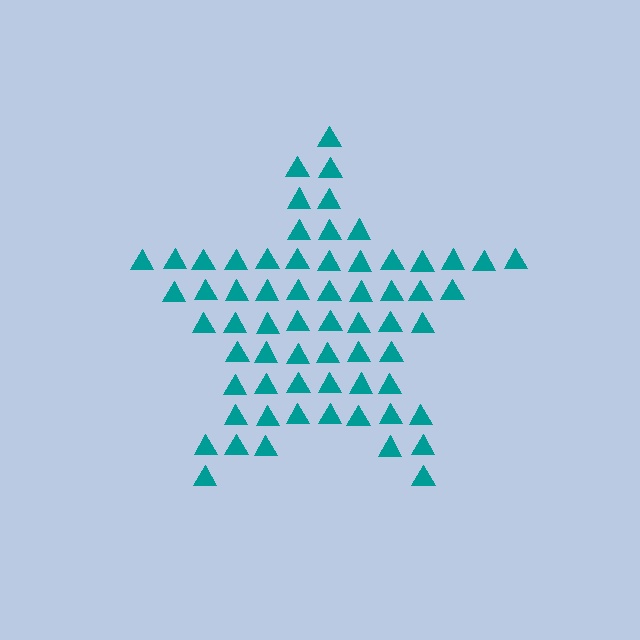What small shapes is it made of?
It is made of small triangles.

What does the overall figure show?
The overall figure shows a star.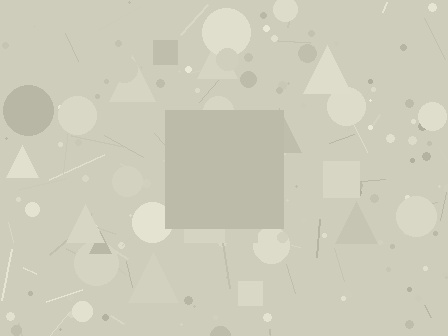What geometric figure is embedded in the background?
A square is embedded in the background.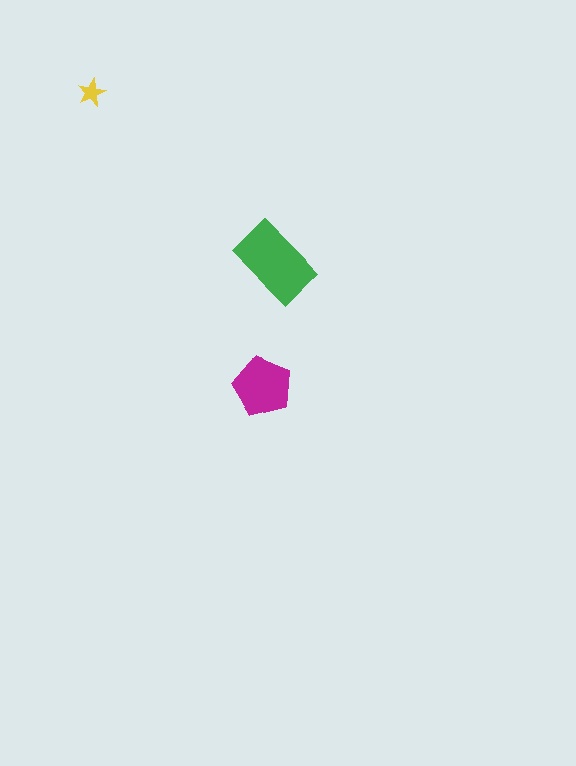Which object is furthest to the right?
The green rectangle is rightmost.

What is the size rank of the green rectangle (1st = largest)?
1st.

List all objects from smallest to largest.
The yellow star, the magenta pentagon, the green rectangle.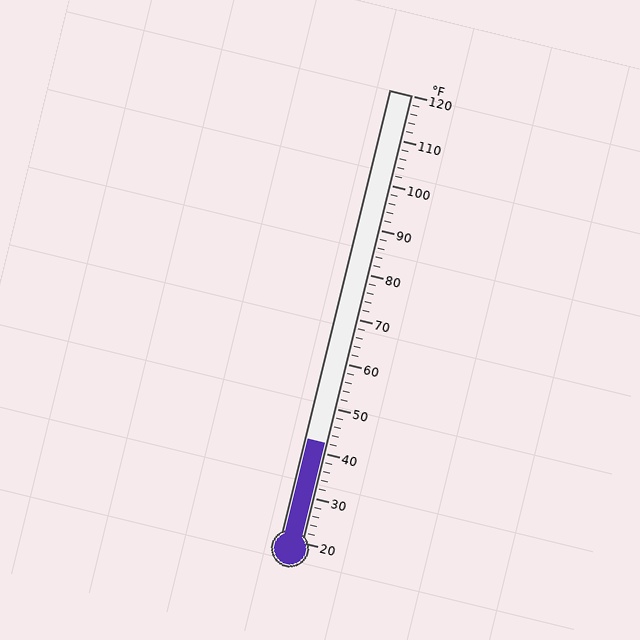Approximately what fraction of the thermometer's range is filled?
The thermometer is filled to approximately 20% of its range.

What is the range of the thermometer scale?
The thermometer scale ranges from 20°F to 120°F.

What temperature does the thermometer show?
The thermometer shows approximately 42°F.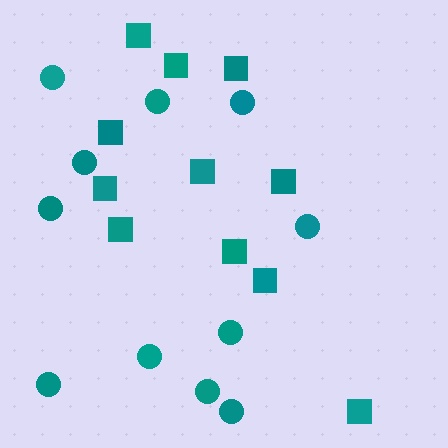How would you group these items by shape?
There are 2 groups: one group of squares (11) and one group of circles (11).